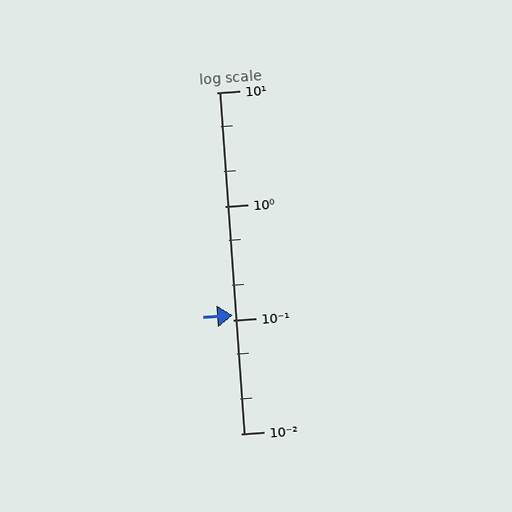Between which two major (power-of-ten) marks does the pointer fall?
The pointer is between 0.1 and 1.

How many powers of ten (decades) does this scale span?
The scale spans 3 decades, from 0.01 to 10.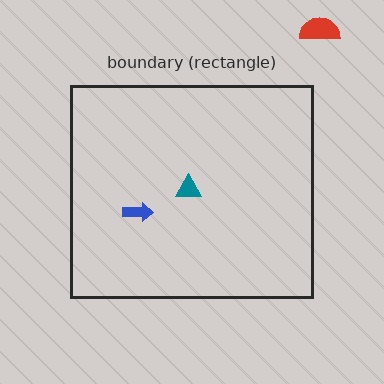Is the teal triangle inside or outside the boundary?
Inside.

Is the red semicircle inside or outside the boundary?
Outside.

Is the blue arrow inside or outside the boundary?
Inside.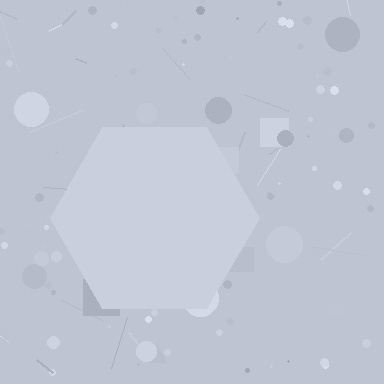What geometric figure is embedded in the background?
A hexagon is embedded in the background.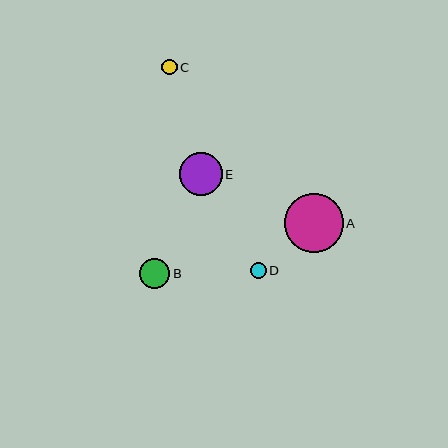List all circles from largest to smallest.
From largest to smallest: A, E, B, D, C.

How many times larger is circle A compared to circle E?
Circle A is approximately 1.4 times the size of circle E.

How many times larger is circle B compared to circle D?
Circle B is approximately 1.9 times the size of circle D.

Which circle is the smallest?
Circle C is the smallest with a size of approximately 16 pixels.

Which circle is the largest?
Circle A is the largest with a size of approximately 59 pixels.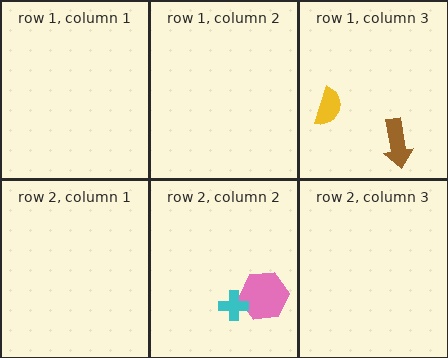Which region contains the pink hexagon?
The row 2, column 2 region.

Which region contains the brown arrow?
The row 1, column 3 region.